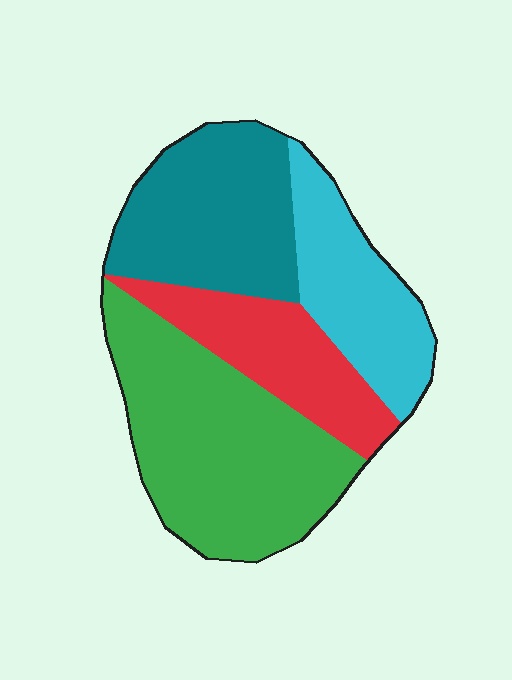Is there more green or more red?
Green.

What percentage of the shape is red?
Red covers 18% of the shape.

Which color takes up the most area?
Green, at roughly 35%.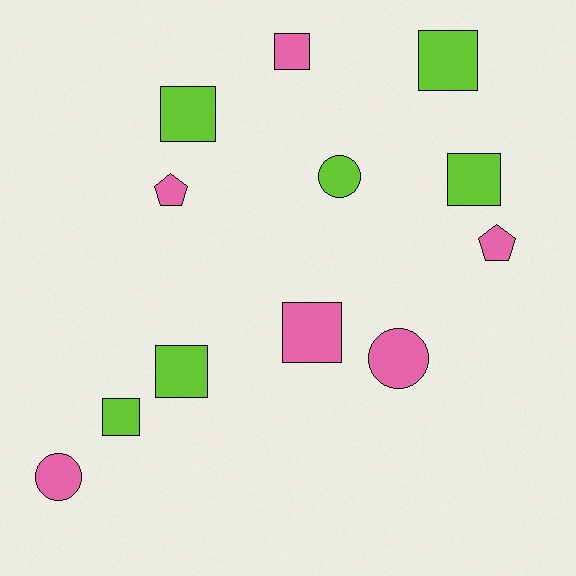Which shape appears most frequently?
Square, with 7 objects.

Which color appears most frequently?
Pink, with 6 objects.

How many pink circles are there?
There are 2 pink circles.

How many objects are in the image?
There are 12 objects.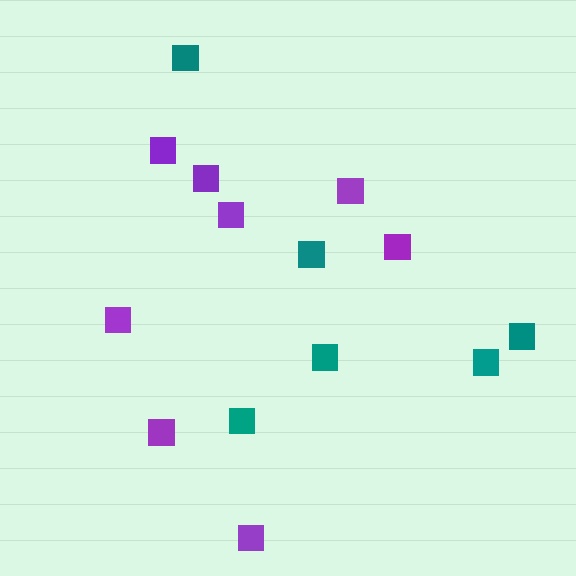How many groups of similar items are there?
There are 2 groups: one group of teal squares (6) and one group of purple squares (8).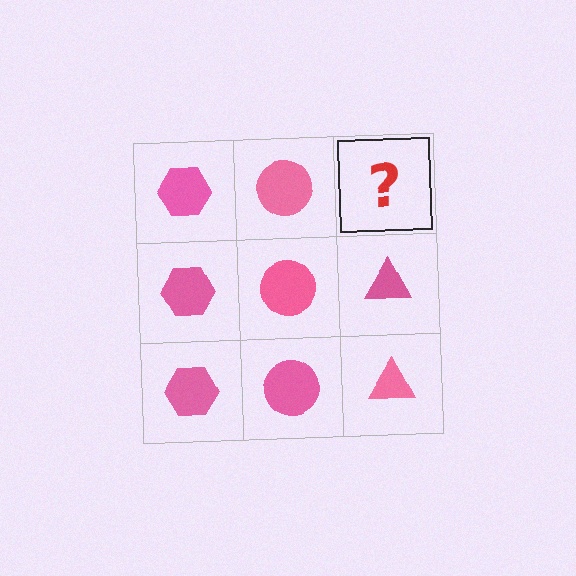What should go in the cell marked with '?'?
The missing cell should contain a pink triangle.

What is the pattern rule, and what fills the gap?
The rule is that each column has a consistent shape. The gap should be filled with a pink triangle.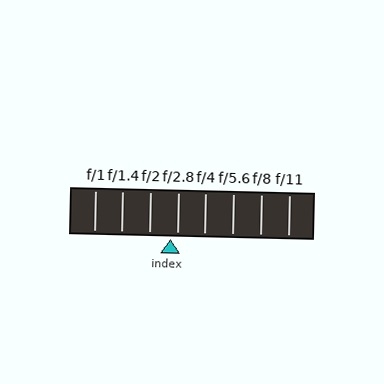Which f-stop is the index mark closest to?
The index mark is closest to f/2.8.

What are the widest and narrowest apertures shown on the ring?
The widest aperture shown is f/1 and the narrowest is f/11.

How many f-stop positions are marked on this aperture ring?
There are 8 f-stop positions marked.